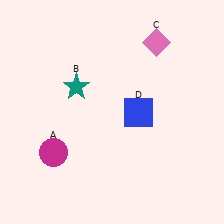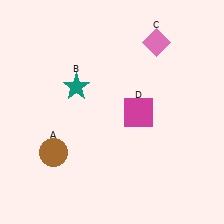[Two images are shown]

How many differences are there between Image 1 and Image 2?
There are 2 differences between the two images.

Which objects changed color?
A changed from magenta to brown. D changed from blue to magenta.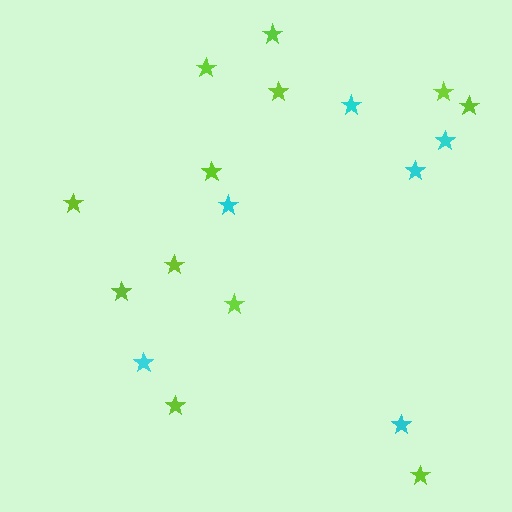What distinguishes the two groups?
There are 2 groups: one group of cyan stars (6) and one group of lime stars (12).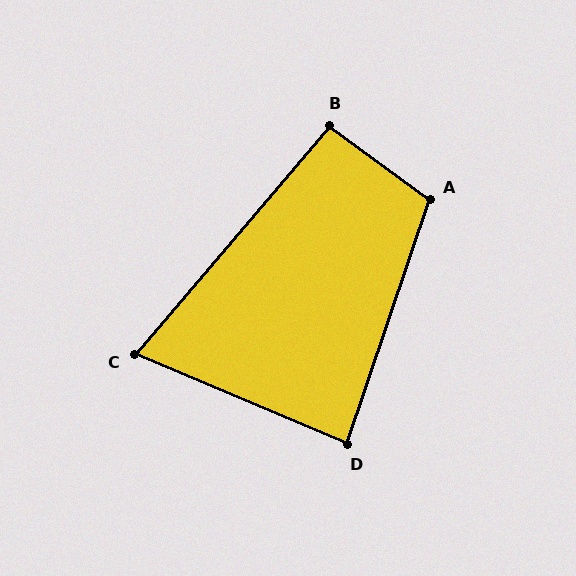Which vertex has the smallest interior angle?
C, at approximately 72 degrees.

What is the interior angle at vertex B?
Approximately 94 degrees (approximately right).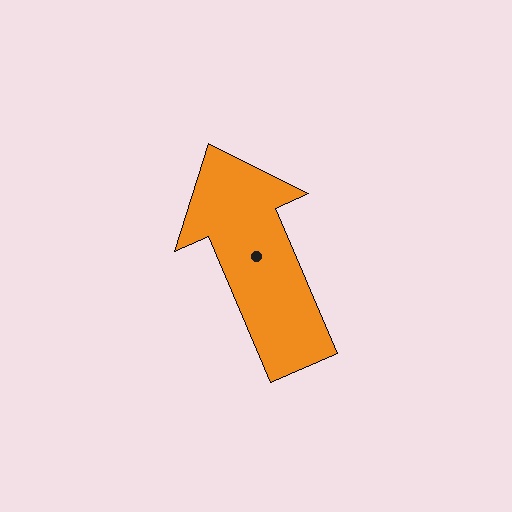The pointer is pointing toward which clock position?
Roughly 11 o'clock.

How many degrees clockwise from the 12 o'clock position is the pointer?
Approximately 337 degrees.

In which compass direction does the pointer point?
Northwest.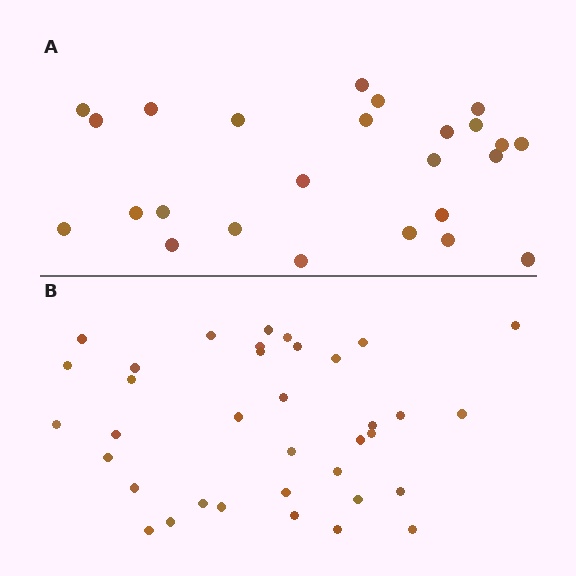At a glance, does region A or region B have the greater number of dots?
Region B (the bottom region) has more dots.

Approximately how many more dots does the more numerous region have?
Region B has roughly 12 or so more dots than region A.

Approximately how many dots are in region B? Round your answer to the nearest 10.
About 40 dots. (The exact count is 36, which rounds to 40.)